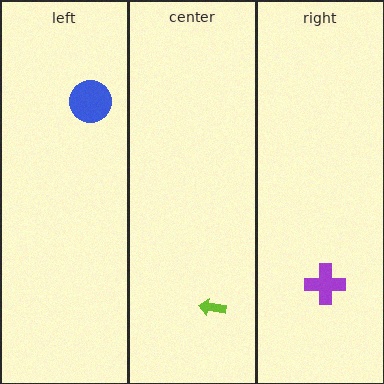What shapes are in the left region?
The blue circle.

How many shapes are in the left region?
1.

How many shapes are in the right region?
1.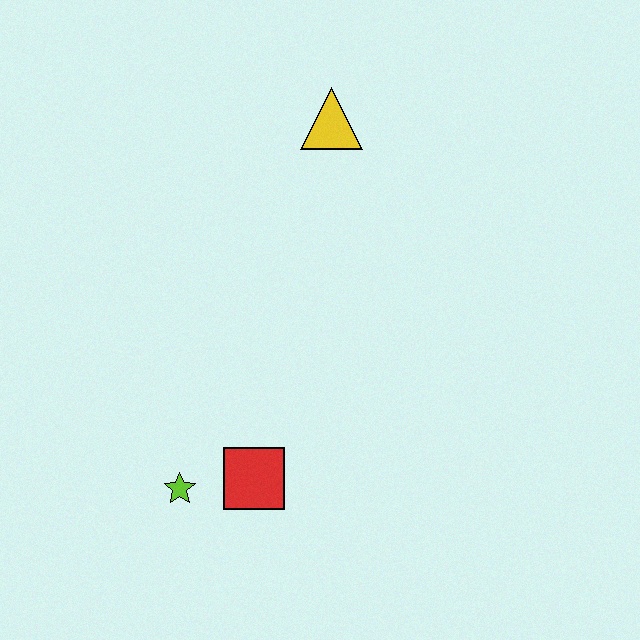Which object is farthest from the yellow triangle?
The lime star is farthest from the yellow triangle.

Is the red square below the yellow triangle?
Yes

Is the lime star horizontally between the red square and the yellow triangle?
No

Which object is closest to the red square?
The lime star is closest to the red square.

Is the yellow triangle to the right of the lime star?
Yes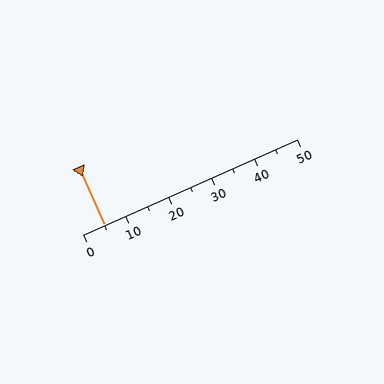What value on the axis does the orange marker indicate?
The marker indicates approximately 5.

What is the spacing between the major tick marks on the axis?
The major ticks are spaced 10 apart.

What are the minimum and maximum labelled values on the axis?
The axis runs from 0 to 50.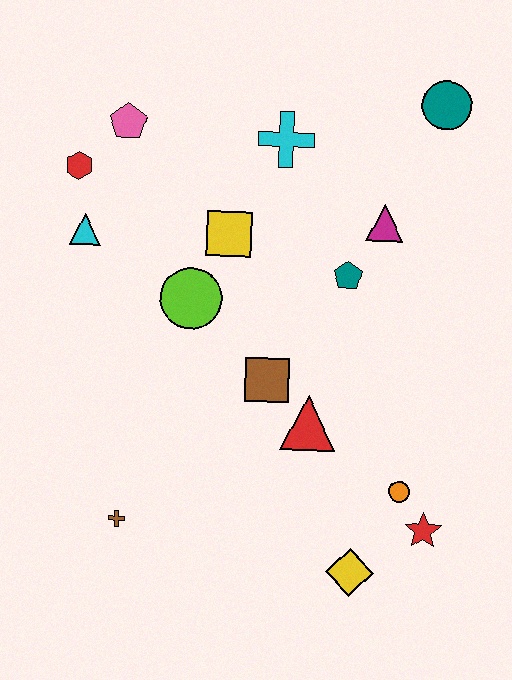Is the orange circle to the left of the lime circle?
No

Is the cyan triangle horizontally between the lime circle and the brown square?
No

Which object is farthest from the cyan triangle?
The red star is farthest from the cyan triangle.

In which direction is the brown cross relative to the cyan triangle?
The brown cross is below the cyan triangle.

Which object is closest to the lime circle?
The yellow square is closest to the lime circle.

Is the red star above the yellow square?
No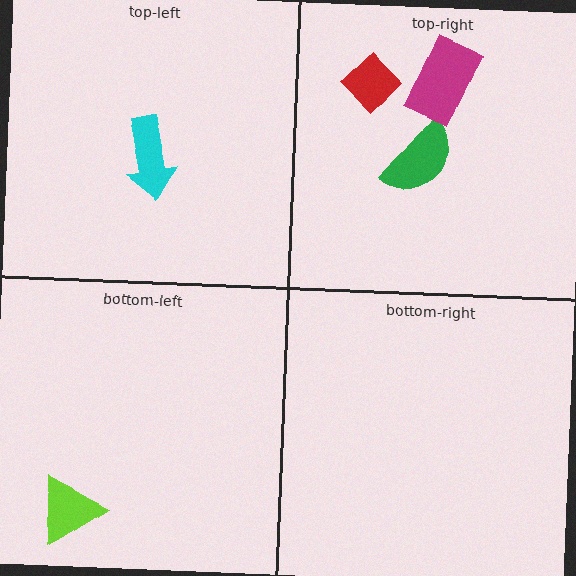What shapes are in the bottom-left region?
The lime triangle.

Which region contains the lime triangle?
The bottom-left region.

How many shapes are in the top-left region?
1.